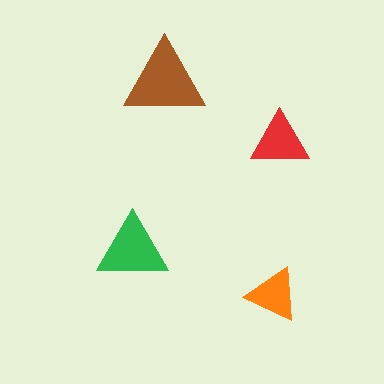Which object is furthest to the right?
The red triangle is rightmost.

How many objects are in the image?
There are 4 objects in the image.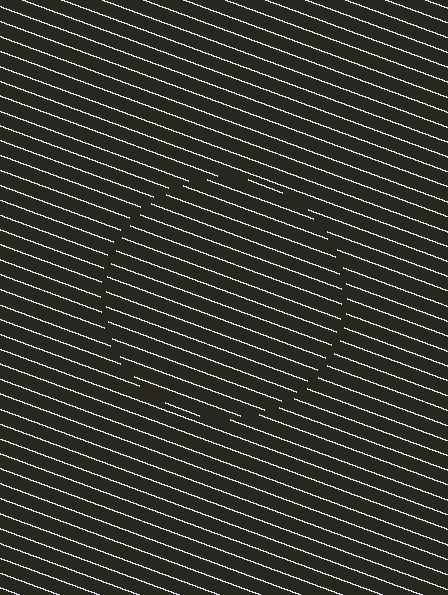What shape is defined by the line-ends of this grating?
An illusory circle. The interior of the shape contains the same grating, shifted by half a period — the contour is defined by the phase discontinuity where line-ends from the inner and outer gratings abut.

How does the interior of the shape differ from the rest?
The interior of the shape contains the same grating, shifted by half a period — the contour is defined by the phase discontinuity where line-ends from the inner and outer gratings abut.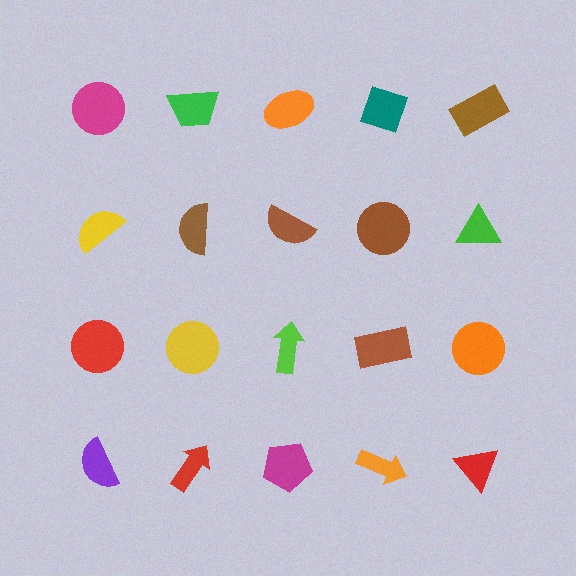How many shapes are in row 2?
5 shapes.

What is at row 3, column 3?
A lime arrow.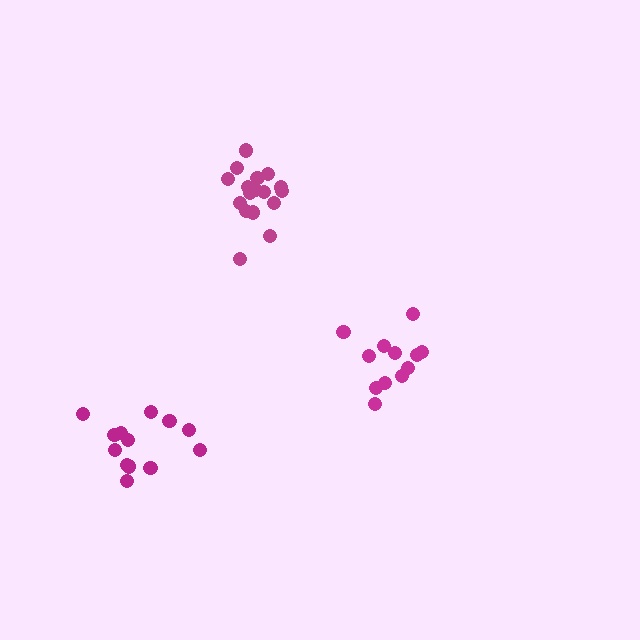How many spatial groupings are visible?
There are 3 spatial groupings.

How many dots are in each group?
Group 1: 18 dots, Group 2: 12 dots, Group 3: 13 dots (43 total).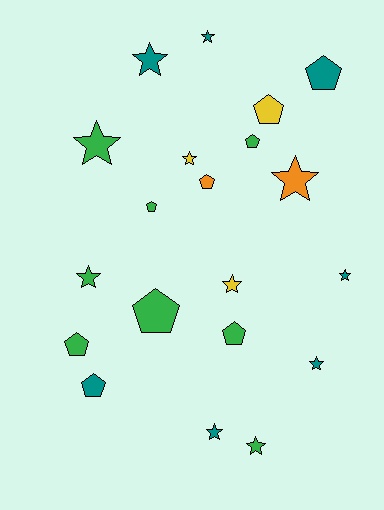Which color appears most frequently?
Green, with 8 objects.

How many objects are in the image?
There are 20 objects.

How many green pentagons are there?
There are 5 green pentagons.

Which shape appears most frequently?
Star, with 11 objects.